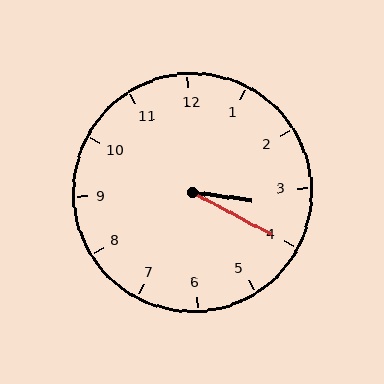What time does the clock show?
3:20.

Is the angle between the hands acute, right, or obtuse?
It is acute.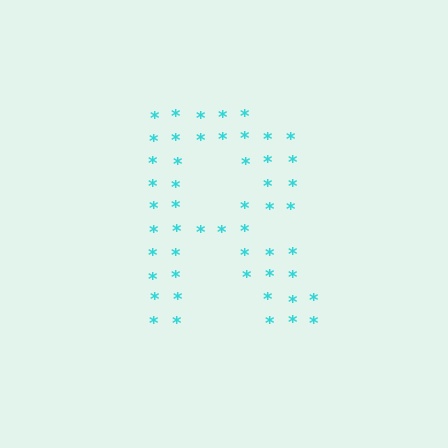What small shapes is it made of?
It is made of small asterisks.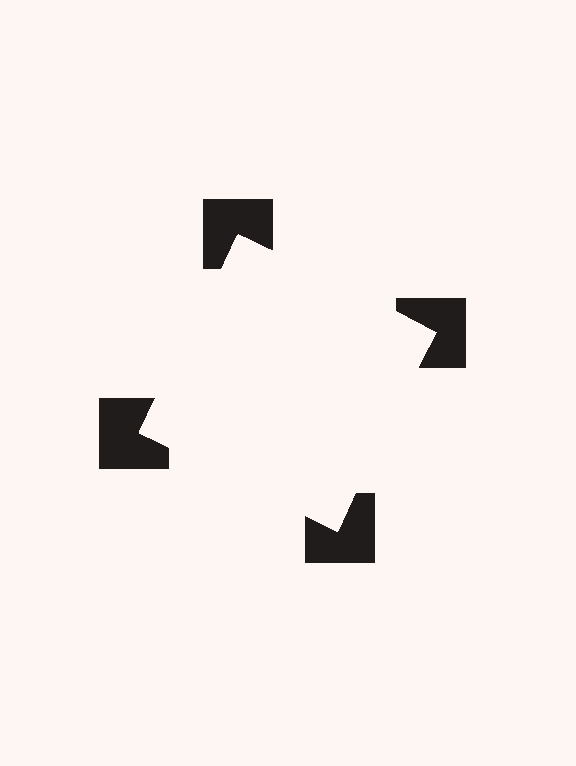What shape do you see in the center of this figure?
An illusory square — its edges are inferred from the aligned wedge cuts in the notched squares, not physically drawn.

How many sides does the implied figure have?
4 sides.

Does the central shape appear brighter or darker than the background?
It typically appears slightly brighter than the background, even though no actual brightness change is drawn.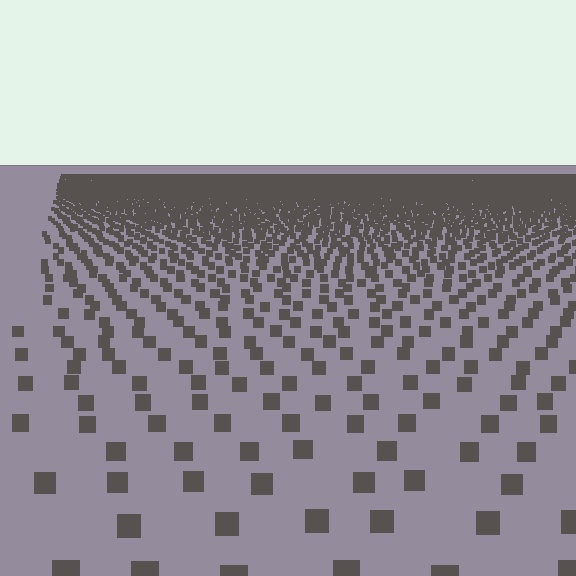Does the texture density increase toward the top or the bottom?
Density increases toward the top.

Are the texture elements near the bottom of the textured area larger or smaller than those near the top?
Larger. Near the bottom, elements are closer to the viewer and appear at a bigger on-screen size.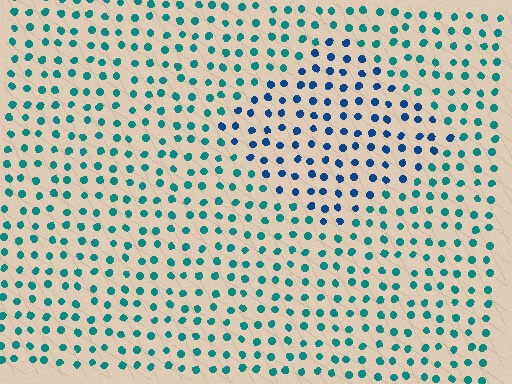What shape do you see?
I see a diamond.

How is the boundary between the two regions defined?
The boundary is defined purely by a slight shift in hue (about 37 degrees). Spacing, size, and orientation are identical on both sides.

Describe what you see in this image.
The image is filled with small teal elements in a uniform arrangement. A diamond-shaped region is visible where the elements are tinted to a slightly different hue, forming a subtle color boundary.